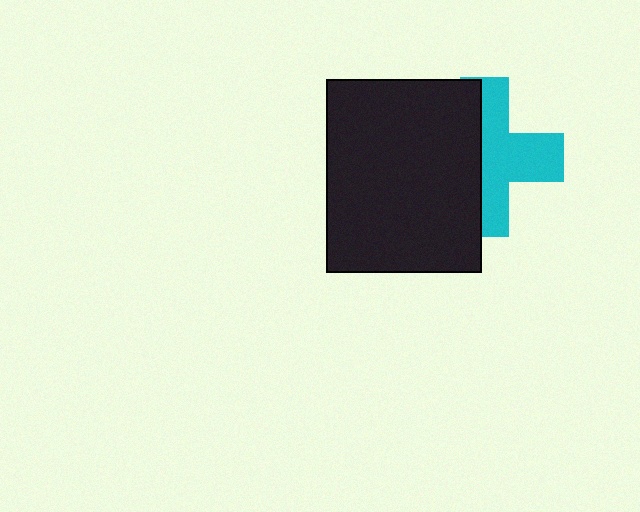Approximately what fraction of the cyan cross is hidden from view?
Roughly 46% of the cyan cross is hidden behind the black rectangle.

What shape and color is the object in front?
The object in front is a black rectangle.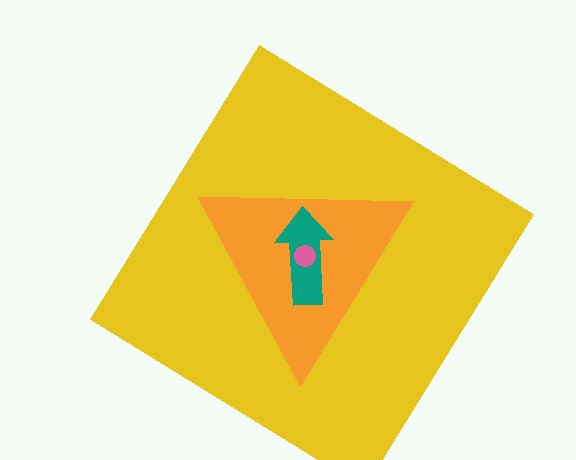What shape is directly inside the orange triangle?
The teal arrow.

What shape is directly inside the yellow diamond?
The orange triangle.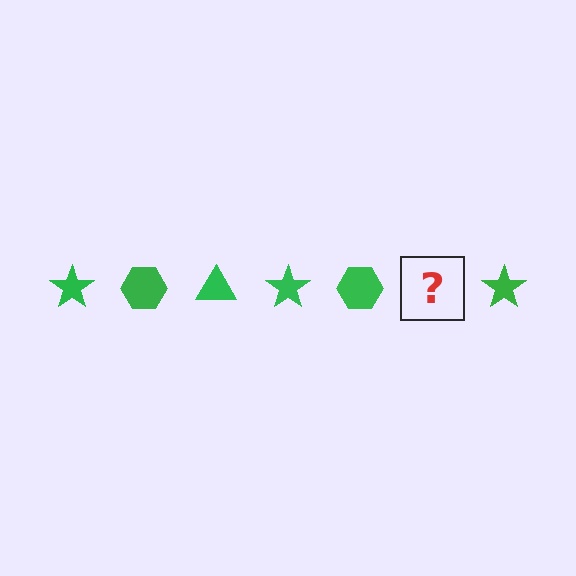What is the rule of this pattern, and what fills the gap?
The rule is that the pattern cycles through star, hexagon, triangle shapes in green. The gap should be filled with a green triangle.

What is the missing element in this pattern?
The missing element is a green triangle.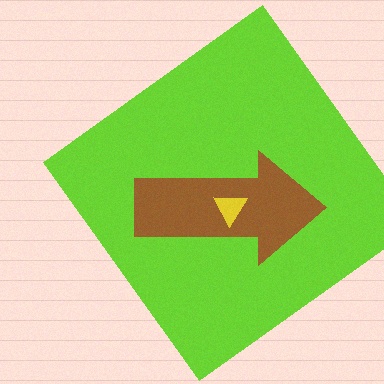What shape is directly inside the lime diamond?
The brown arrow.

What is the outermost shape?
The lime diamond.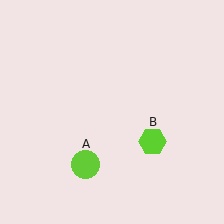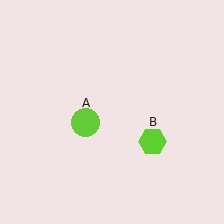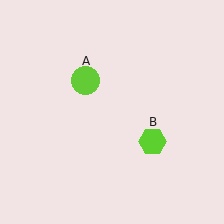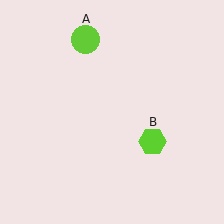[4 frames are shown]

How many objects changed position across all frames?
1 object changed position: lime circle (object A).